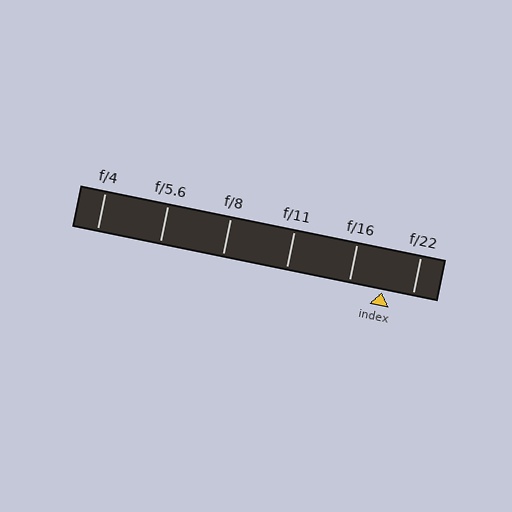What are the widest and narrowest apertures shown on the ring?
The widest aperture shown is f/4 and the narrowest is f/22.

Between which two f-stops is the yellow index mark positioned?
The index mark is between f/16 and f/22.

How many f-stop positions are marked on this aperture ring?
There are 6 f-stop positions marked.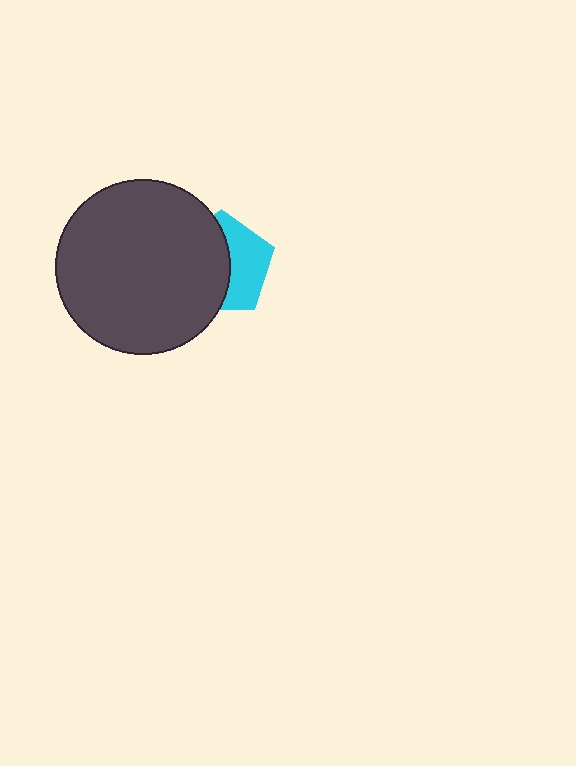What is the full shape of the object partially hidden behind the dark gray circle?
The partially hidden object is a cyan pentagon.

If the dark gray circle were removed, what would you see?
You would see the complete cyan pentagon.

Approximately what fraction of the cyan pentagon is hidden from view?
Roughly 56% of the cyan pentagon is hidden behind the dark gray circle.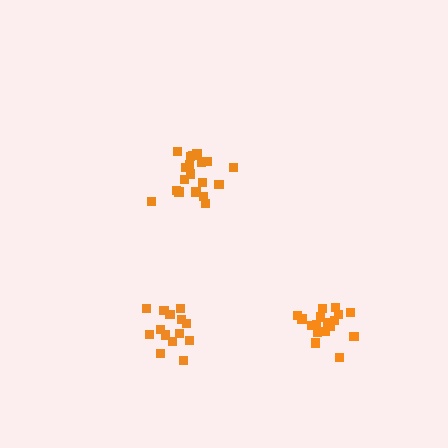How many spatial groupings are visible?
There are 3 spatial groupings.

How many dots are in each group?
Group 1: 19 dots, Group 2: 17 dots, Group 3: 14 dots (50 total).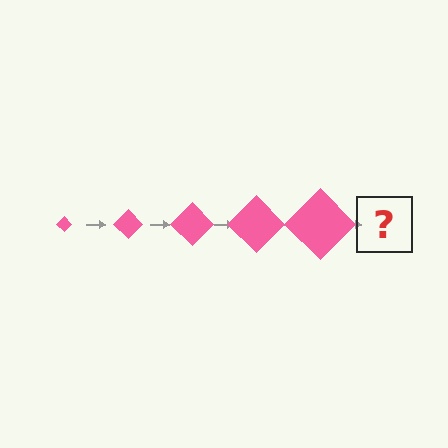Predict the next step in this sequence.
The next step is a pink diamond, larger than the previous one.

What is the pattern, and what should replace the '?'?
The pattern is that the diamond gets progressively larger each step. The '?' should be a pink diamond, larger than the previous one.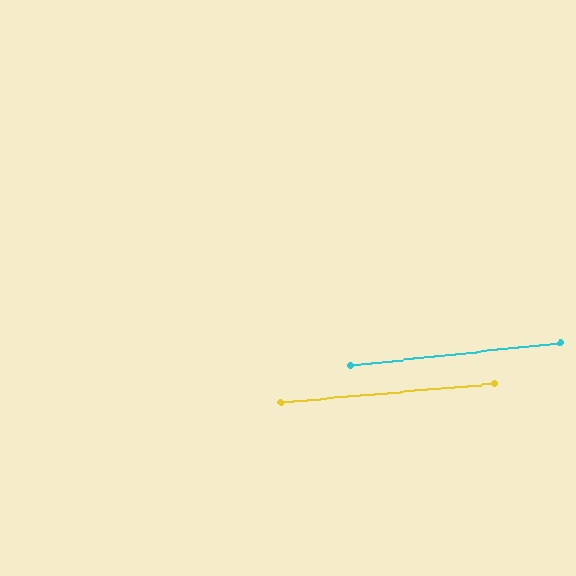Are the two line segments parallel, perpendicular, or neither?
Parallel — their directions differ by only 1.2°.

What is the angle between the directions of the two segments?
Approximately 1 degree.